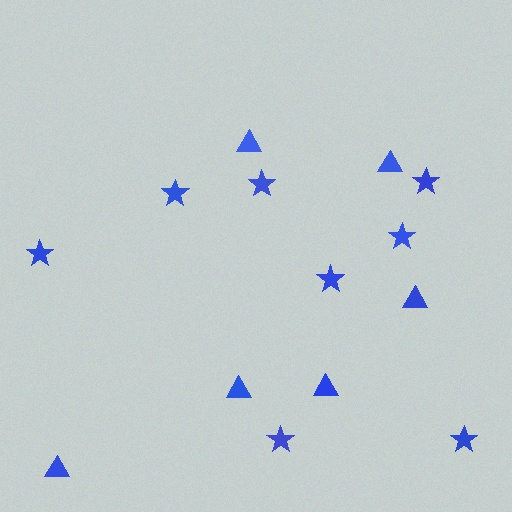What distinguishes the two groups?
There are 2 groups: one group of stars (8) and one group of triangles (6).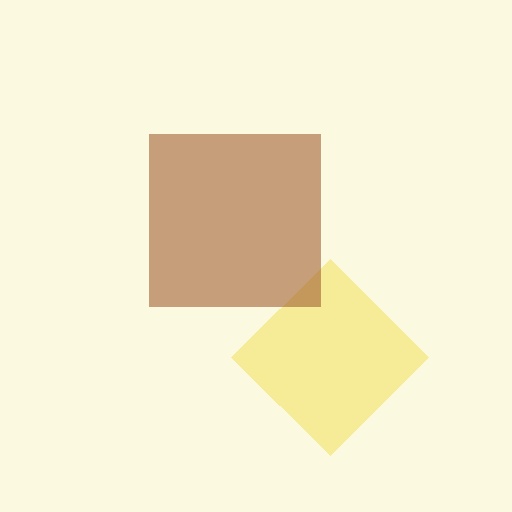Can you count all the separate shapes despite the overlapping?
Yes, there are 2 separate shapes.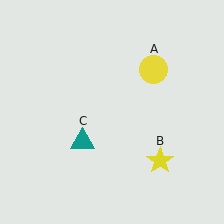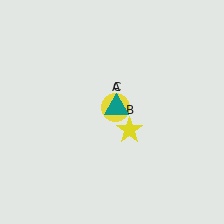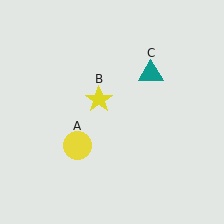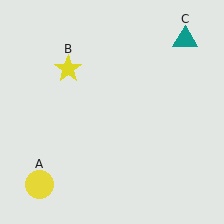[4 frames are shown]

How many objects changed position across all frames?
3 objects changed position: yellow circle (object A), yellow star (object B), teal triangle (object C).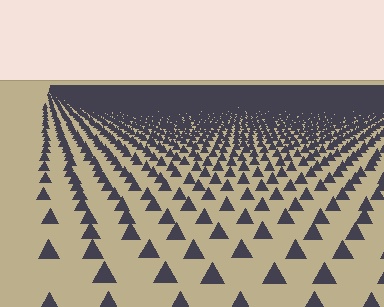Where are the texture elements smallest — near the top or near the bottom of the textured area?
Near the top.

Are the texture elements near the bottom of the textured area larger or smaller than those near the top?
Larger. Near the bottom, elements are closer to the viewer and appear at a bigger on-screen size.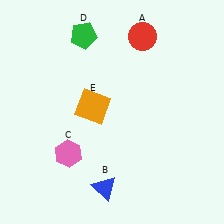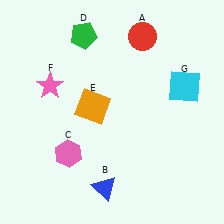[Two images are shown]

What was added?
A pink star (F), a cyan square (G) were added in Image 2.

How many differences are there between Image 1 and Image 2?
There are 2 differences between the two images.